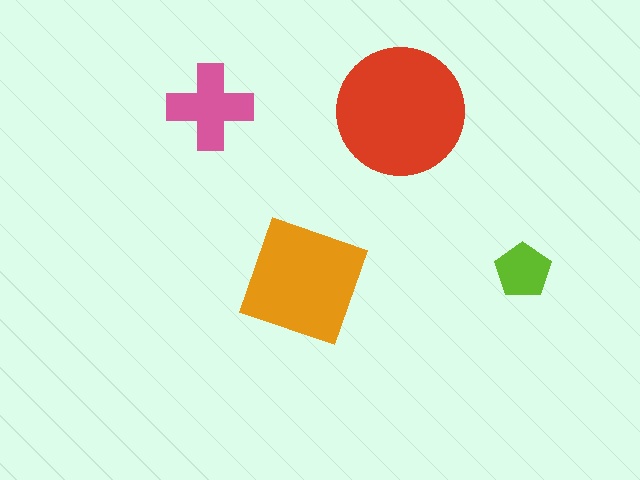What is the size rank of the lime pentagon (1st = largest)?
4th.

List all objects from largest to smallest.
The red circle, the orange square, the pink cross, the lime pentagon.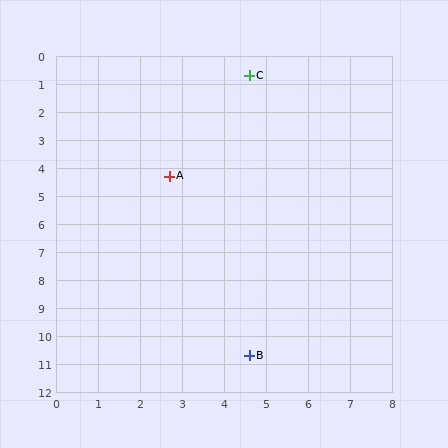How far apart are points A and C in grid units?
Points A and C are about 4.1 grid units apart.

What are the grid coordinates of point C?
Point C is at approximately (4.6, 0.7).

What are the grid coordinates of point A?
Point A is at approximately (2.7, 4.3).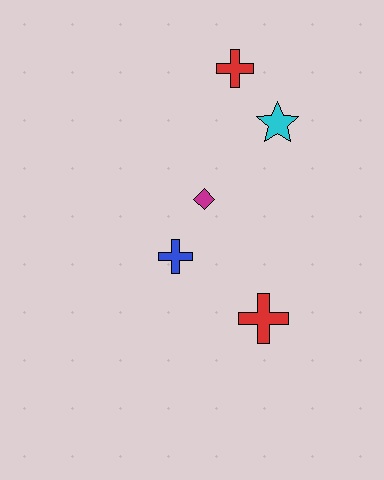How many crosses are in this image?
There are 3 crosses.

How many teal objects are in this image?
There are no teal objects.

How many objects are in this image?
There are 5 objects.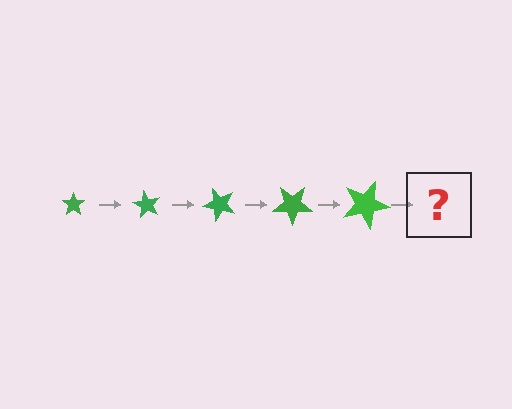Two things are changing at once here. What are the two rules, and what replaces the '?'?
The two rules are that the star grows larger each step and it rotates 60 degrees each step. The '?' should be a star, larger than the previous one and rotated 300 degrees from the start.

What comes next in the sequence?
The next element should be a star, larger than the previous one and rotated 300 degrees from the start.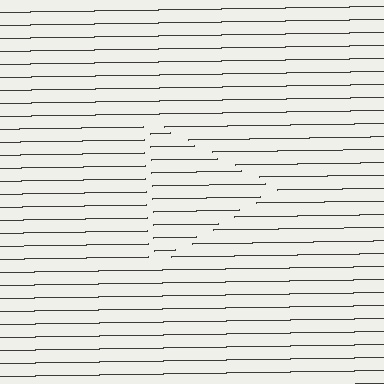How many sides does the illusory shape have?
3 sides — the line-ends trace a triangle.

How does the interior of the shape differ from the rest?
The interior of the shape contains the same grating, shifted by half a period — the contour is defined by the phase discontinuity where line-ends from the inner and outer gratings abut.